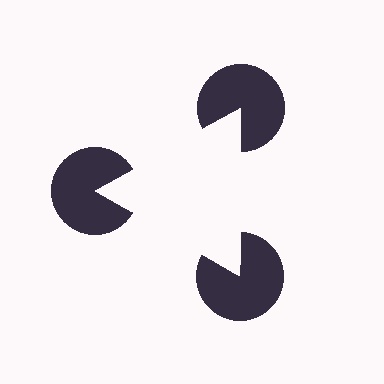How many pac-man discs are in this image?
There are 3 — one at each vertex of the illusory triangle.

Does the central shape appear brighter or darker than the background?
It typically appears slightly brighter than the background, even though no actual brightness change is drawn.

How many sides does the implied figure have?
3 sides.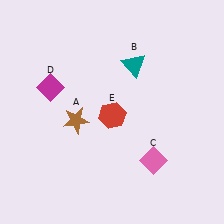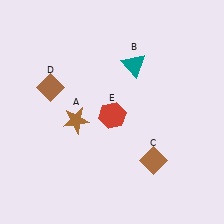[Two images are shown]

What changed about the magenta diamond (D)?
In Image 1, D is magenta. In Image 2, it changed to brown.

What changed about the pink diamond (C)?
In Image 1, C is pink. In Image 2, it changed to brown.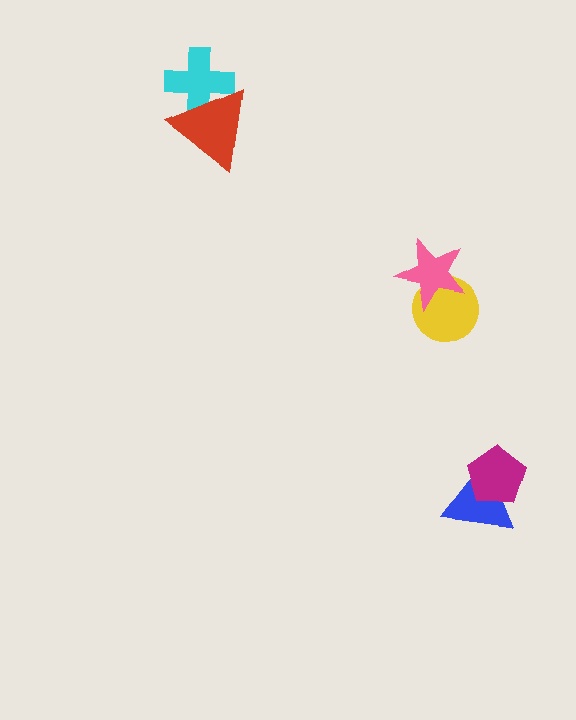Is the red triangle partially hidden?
No, no other shape covers it.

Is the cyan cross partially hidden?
Yes, it is partially covered by another shape.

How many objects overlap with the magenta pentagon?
1 object overlaps with the magenta pentagon.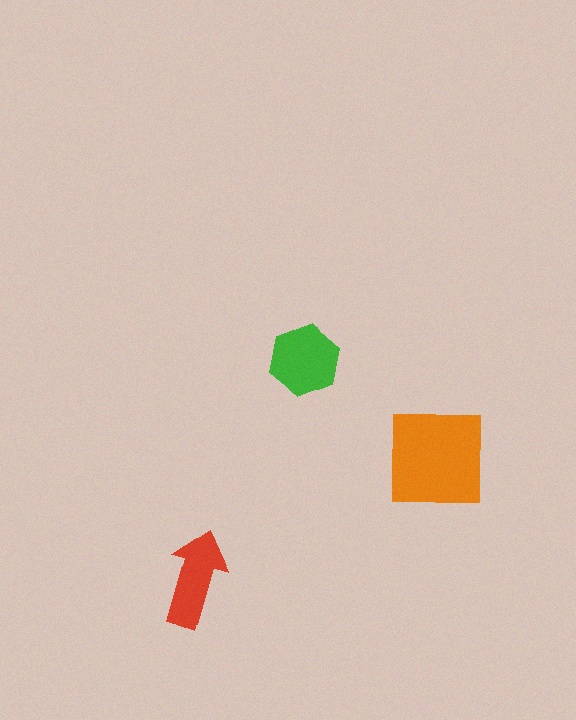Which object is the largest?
The orange square.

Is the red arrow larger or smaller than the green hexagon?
Smaller.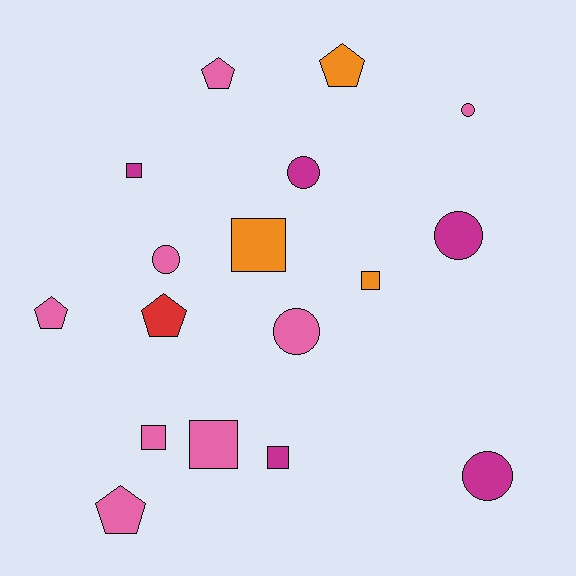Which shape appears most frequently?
Square, with 6 objects.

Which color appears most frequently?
Pink, with 8 objects.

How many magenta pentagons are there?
There are no magenta pentagons.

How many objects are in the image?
There are 17 objects.